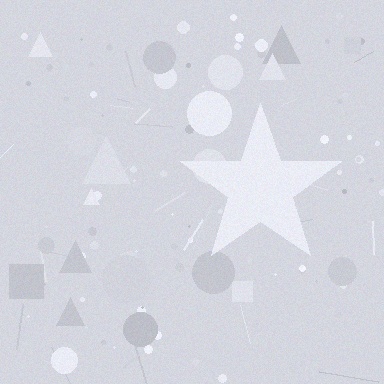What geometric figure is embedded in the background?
A star is embedded in the background.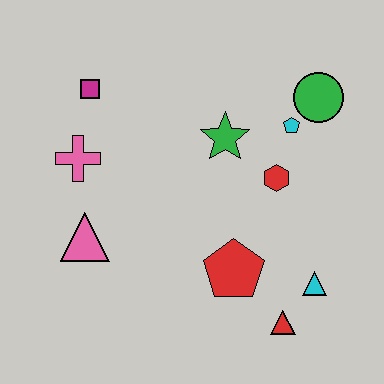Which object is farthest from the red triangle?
The magenta square is farthest from the red triangle.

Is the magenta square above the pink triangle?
Yes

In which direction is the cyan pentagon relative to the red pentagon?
The cyan pentagon is above the red pentagon.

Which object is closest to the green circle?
The cyan pentagon is closest to the green circle.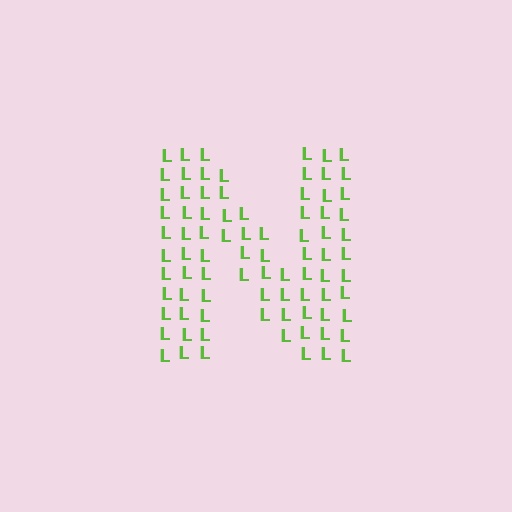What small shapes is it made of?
It is made of small letter L's.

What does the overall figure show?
The overall figure shows the letter N.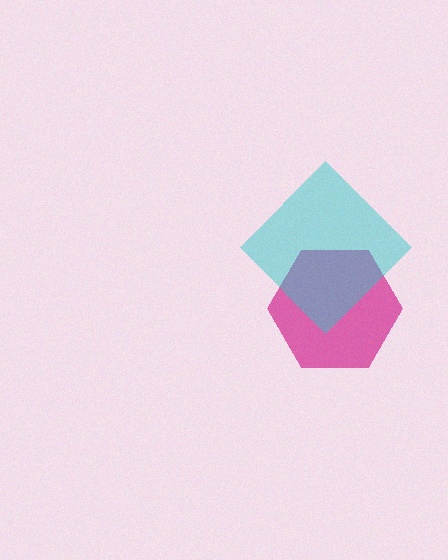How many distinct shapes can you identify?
There are 2 distinct shapes: a magenta hexagon, a cyan diamond.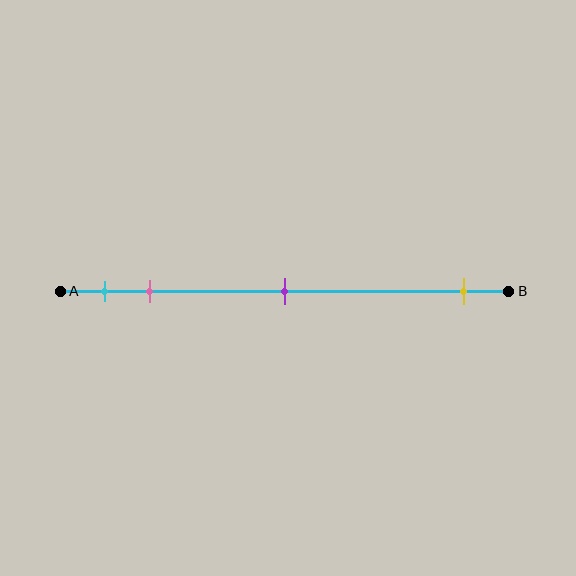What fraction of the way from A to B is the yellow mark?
The yellow mark is approximately 90% (0.9) of the way from A to B.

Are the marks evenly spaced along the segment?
No, the marks are not evenly spaced.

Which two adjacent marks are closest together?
The cyan and pink marks are the closest adjacent pair.